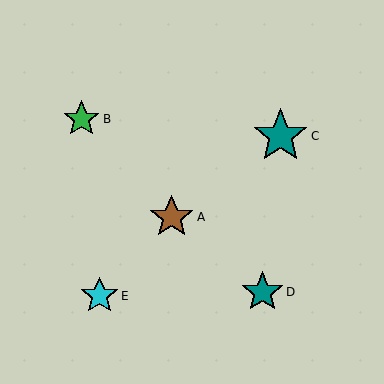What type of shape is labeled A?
Shape A is a brown star.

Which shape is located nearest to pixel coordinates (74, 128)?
The green star (labeled B) at (81, 119) is nearest to that location.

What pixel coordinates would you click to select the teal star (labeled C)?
Click at (281, 136) to select the teal star C.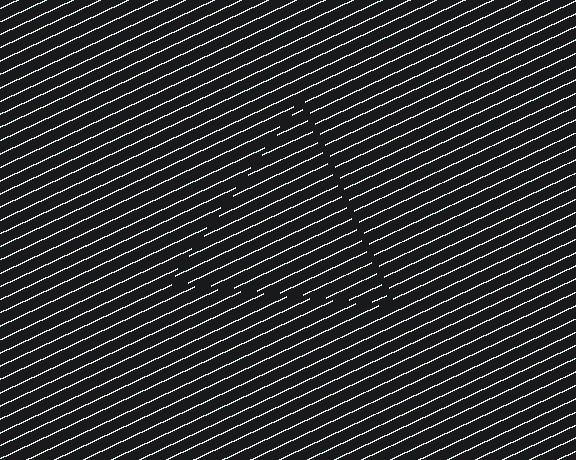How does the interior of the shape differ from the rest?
The interior of the shape contains the same grating, shifted by half a period — the contour is defined by the phase discontinuity where line-ends from the inner and outer gratings abut.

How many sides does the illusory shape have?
3 sides — the line-ends trace a triangle.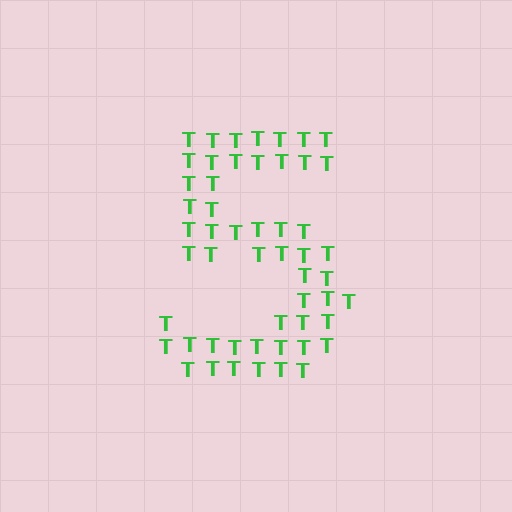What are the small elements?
The small elements are letter T's.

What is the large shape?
The large shape is the digit 5.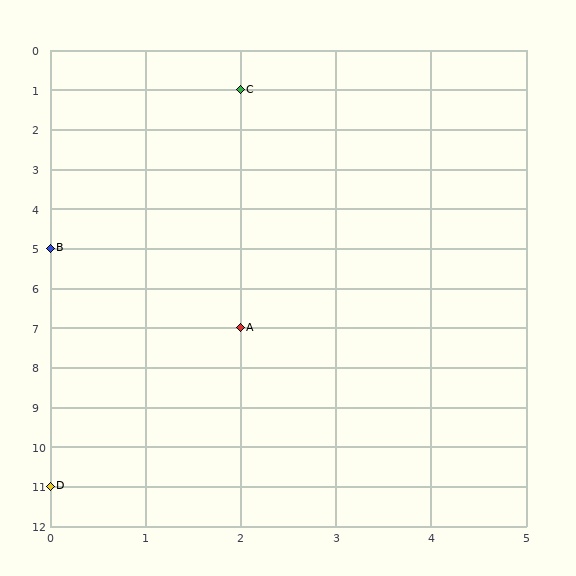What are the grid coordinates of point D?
Point D is at grid coordinates (0, 11).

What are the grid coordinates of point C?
Point C is at grid coordinates (2, 1).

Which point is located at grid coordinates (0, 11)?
Point D is at (0, 11).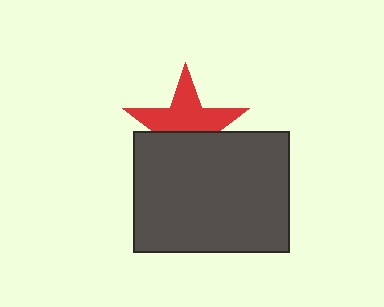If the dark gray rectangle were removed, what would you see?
You would see the complete red star.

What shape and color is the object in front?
The object in front is a dark gray rectangle.